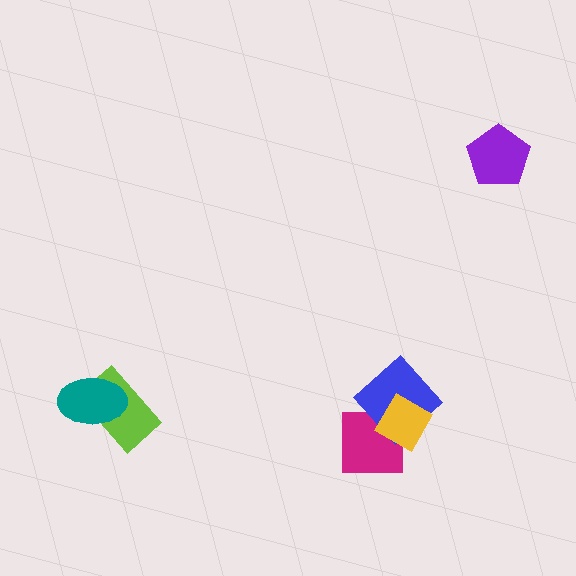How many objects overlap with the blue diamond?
2 objects overlap with the blue diamond.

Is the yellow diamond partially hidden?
No, no other shape covers it.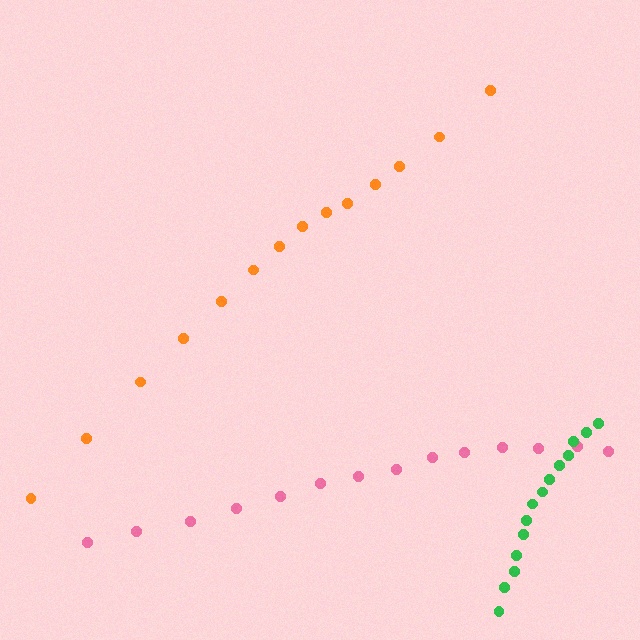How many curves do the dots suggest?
There are 3 distinct paths.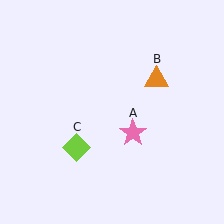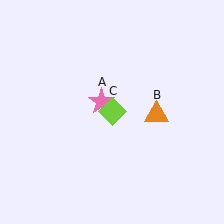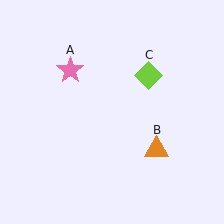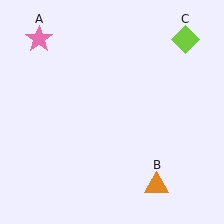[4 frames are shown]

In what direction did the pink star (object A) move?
The pink star (object A) moved up and to the left.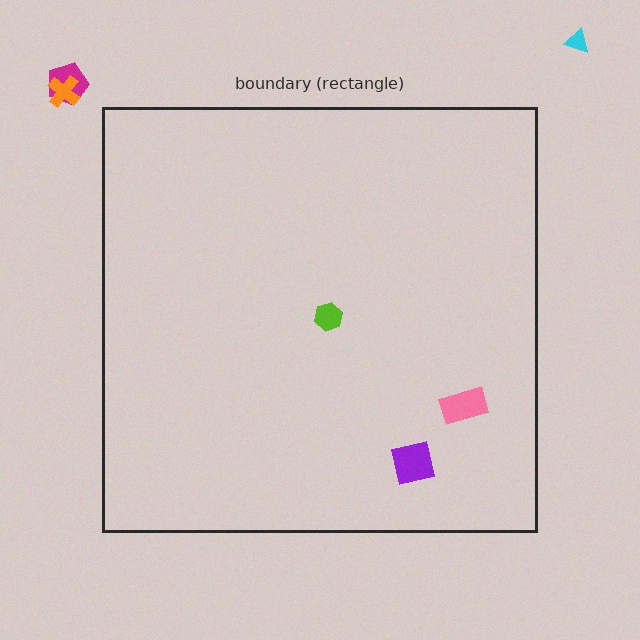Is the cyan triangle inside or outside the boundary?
Outside.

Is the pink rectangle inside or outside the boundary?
Inside.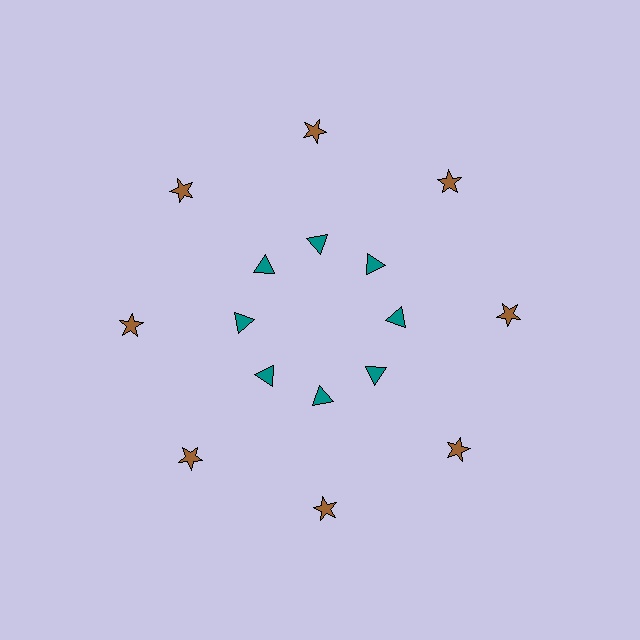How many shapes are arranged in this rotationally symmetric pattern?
There are 16 shapes, arranged in 8 groups of 2.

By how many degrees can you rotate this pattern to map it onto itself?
The pattern maps onto itself every 45 degrees of rotation.